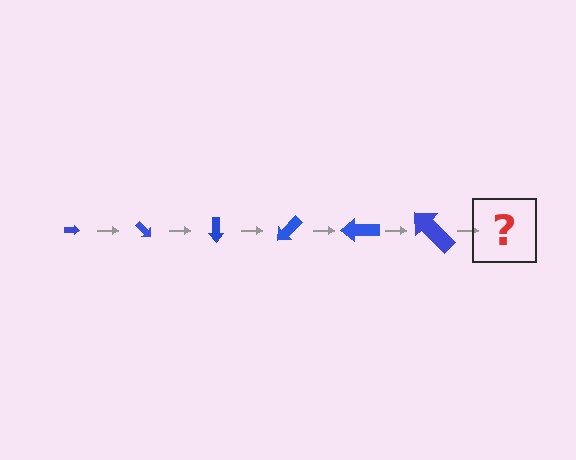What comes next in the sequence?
The next element should be an arrow, larger than the previous one and rotated 270 degrees from the start.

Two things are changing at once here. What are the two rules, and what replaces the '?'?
The two rules are that the arrow grows larger each step and it rotates 45 degrees each step. The '?' should be an arrow, larger than the previous one and rotated 270 degrees from the start.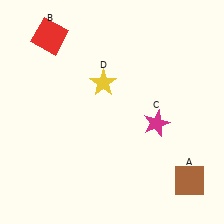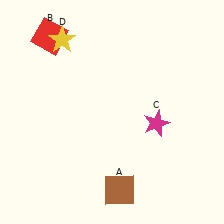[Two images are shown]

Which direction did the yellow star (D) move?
The yellow star (D) moved up.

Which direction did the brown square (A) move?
The brown square (A) moved left.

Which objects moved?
The objects that moved are: the brown square (A), the yellow star (D).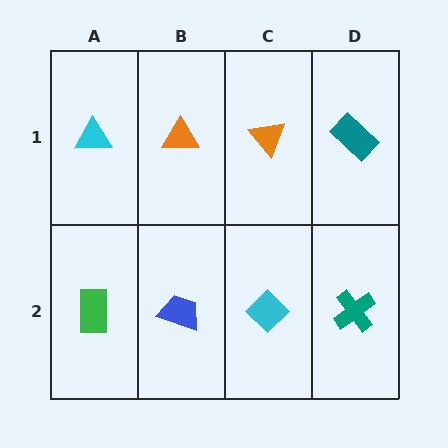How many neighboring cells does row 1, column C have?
3.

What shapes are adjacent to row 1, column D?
A teal cross (row 2, column D), an orange triangle (row 1, column C).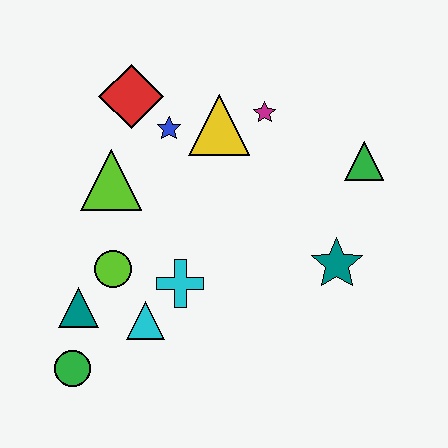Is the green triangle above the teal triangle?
Yes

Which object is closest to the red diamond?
The blue star is closest to the red diamond.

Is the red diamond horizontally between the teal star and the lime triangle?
Yes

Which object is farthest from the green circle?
The green triangle is farthest from the green circle.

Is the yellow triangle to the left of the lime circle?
No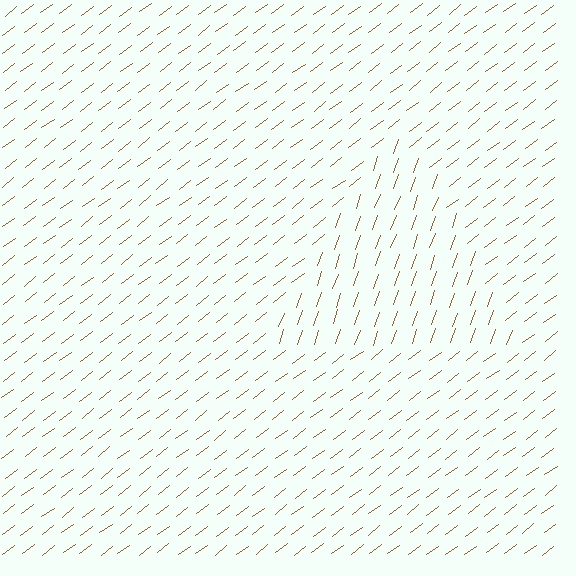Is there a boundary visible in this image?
Yes, there is a texture boundary formed by a change in line orientation.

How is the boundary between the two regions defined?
The boundary is defined purely by a change in line orientation (approximately 33 degrees difference). All lines are the same color and thickness.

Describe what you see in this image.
The image is filled with small brown line segments. A triangle region in the image has lines oriented differently from the surrounding lines, creating a visible texture boundary.